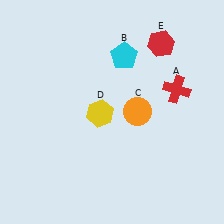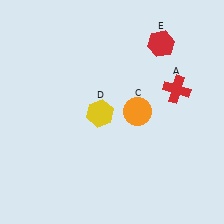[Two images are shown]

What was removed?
The cyan pentagon (B) was removed in Image 2.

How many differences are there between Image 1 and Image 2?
There is 1 difference between the two images.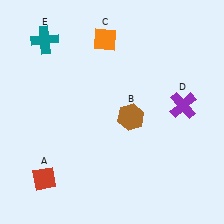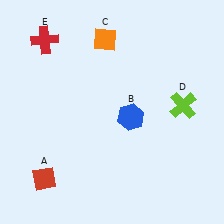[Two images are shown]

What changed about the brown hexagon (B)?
In Image 1, B is brown. In Image 2, it changed to blue.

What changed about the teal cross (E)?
In Image 1, E is teal. In Image 2, it changed to red.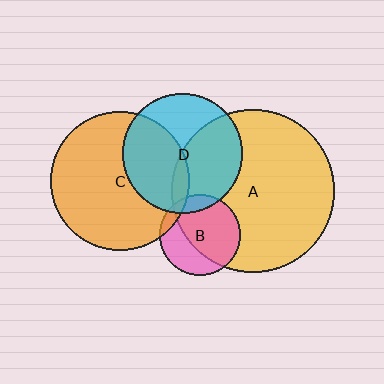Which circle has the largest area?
Circle A (yellow).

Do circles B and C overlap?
Yes.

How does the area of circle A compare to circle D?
Approximately 1.8 times.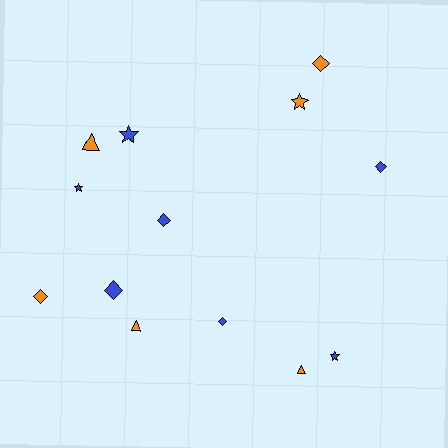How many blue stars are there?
There are 3 blue stars.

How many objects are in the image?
There are 13 objects.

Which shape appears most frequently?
Diamond, with 6 objects.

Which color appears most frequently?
Blue, with 7 objects.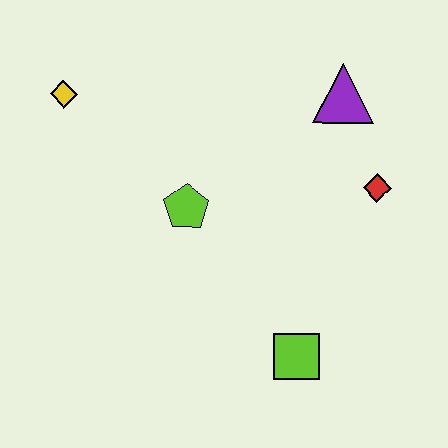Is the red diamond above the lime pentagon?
Yes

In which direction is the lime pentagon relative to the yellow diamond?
The lime pentagon is to the right of the yellow diamond.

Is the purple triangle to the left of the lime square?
No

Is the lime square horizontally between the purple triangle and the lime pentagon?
Yes